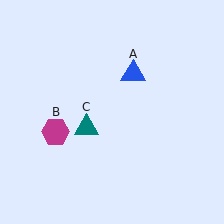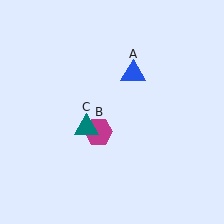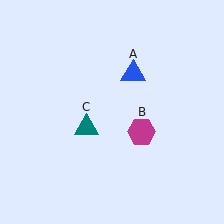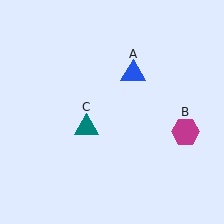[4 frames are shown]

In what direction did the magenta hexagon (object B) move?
The magenta hexagon (object B) moved right.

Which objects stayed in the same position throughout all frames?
Blue triangle (object A) and teal triangle (object C) remained stationary.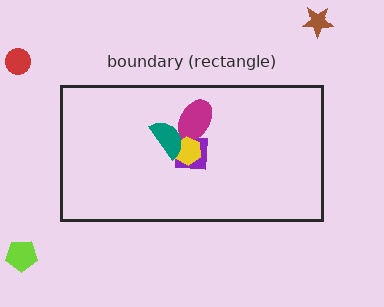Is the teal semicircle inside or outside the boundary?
Inside.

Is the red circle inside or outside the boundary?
Outside.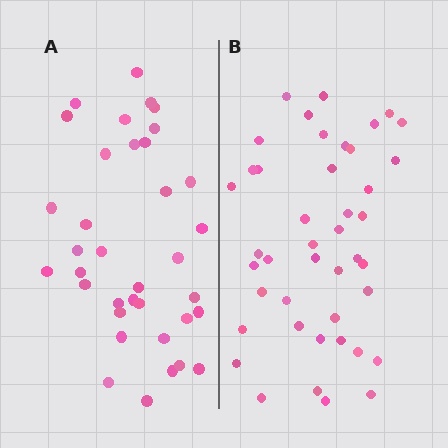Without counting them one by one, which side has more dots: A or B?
Region B (the right region) has more dots.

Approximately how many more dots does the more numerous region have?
Region B has roughly 8 or so more dots than region A.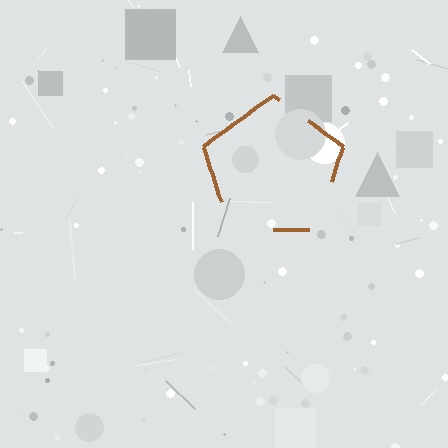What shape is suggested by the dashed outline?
The dashed outline suggests a pentagon.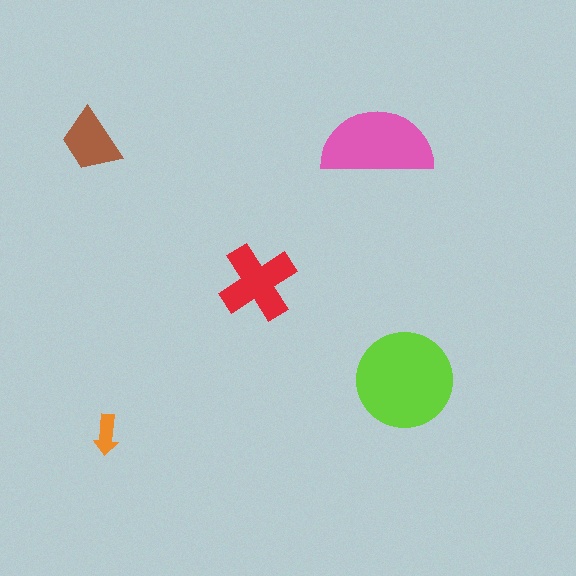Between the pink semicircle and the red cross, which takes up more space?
The pink semicircle.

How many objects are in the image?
There are 5 objects in the image.